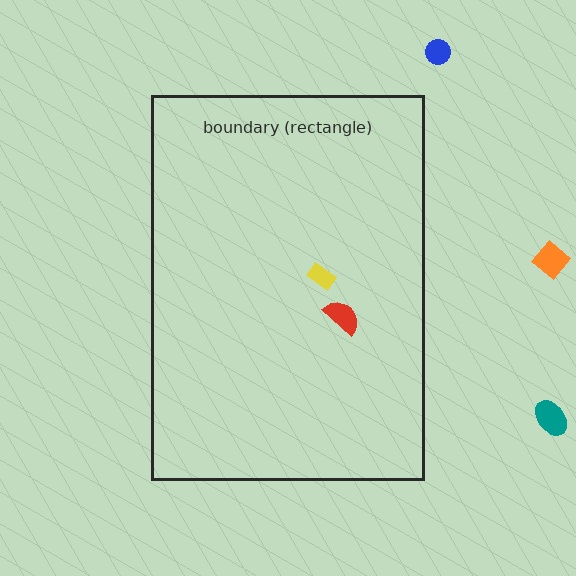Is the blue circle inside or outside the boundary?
Outside.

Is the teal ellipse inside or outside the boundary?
Outside.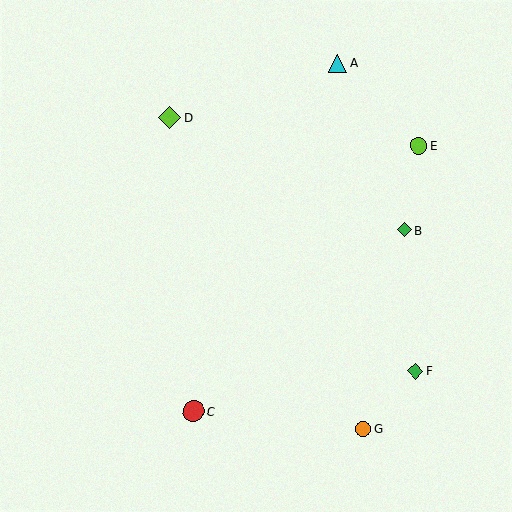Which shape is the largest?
The lime diamond (labeled D) is the largest.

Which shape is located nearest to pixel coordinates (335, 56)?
The cyan triangle (labeled A) at (338, 63) is nearest to that location.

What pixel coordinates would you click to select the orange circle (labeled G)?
Click at (364, 429) to select the orange circle G.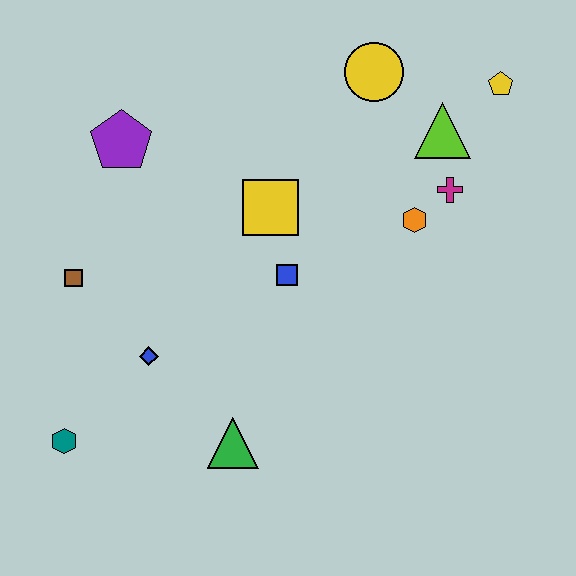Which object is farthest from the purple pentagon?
The yellow pentagon is farthest from the purple pentagon.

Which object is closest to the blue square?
The yellow square is closest to the blue square.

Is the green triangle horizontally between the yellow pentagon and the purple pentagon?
Yes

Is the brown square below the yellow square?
Yes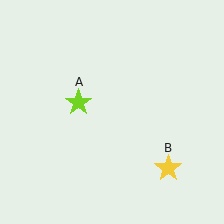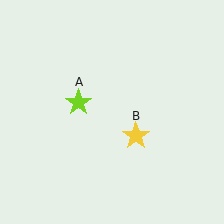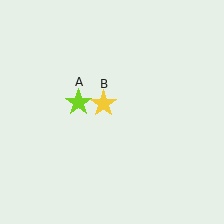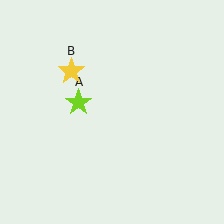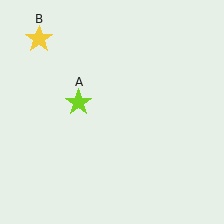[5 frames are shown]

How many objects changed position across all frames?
1 object changed position: yellow star (object B).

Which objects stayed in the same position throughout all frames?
Lime star (object A) remained stationary.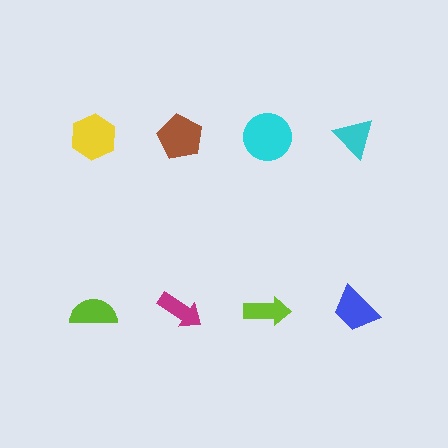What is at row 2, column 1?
A lime semicircle.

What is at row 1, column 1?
A yellow hexagon.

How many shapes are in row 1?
4 shapes.